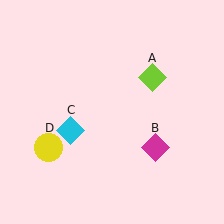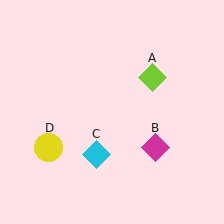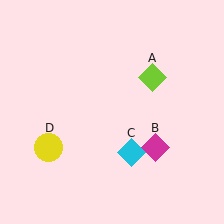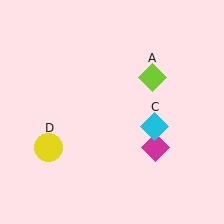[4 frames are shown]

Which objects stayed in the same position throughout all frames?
Lime diamond (object A) and magenta diamond (object B) and yellow circle (object D) remained stationary.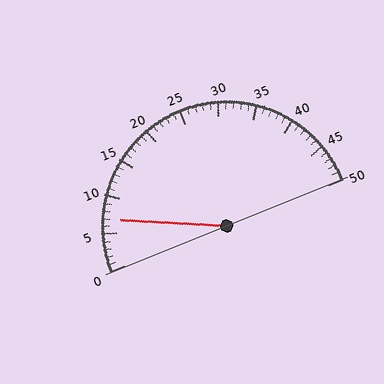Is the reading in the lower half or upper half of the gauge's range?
The reading is in the lower half of the range (0 to 50).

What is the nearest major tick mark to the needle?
The nearest major tick mark is 5.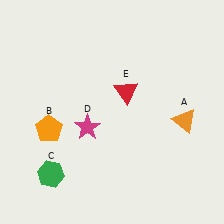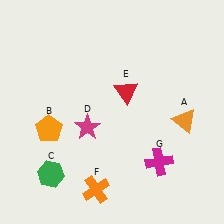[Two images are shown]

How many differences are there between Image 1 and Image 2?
There are 2 differences between the two images.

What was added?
An orange cross (F), a magenta cross (G) were added in Image 2.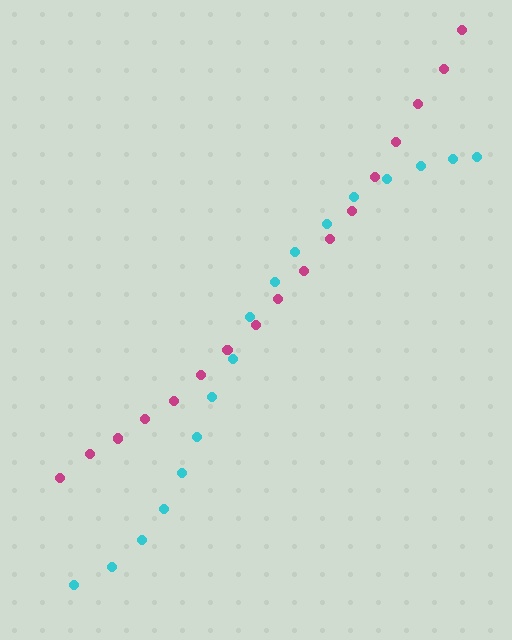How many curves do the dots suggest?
There are 2 distinct paths.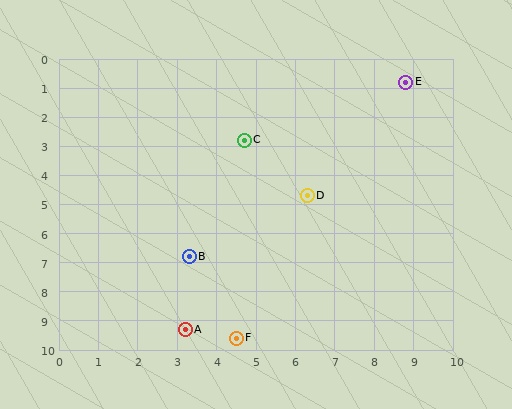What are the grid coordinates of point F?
Point F is at approximately (4.5, 9.6).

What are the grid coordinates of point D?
Point D is at approximately (6.3, 4.7).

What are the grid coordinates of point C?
Point C is at approximately (4.7, 2.8).